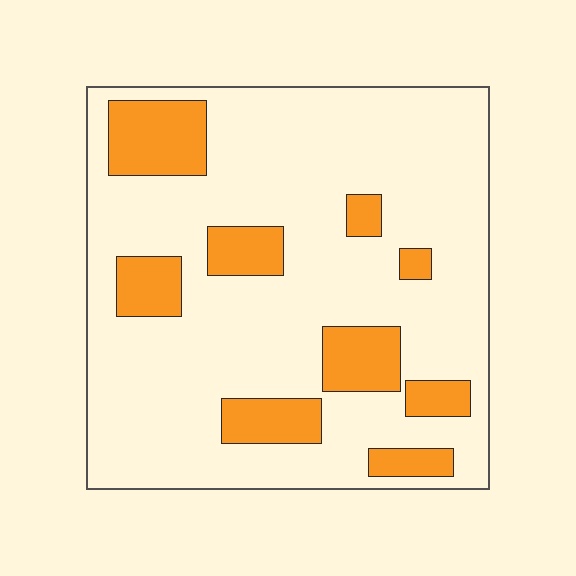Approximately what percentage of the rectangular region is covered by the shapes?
Approximately 20%.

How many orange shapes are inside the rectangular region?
9.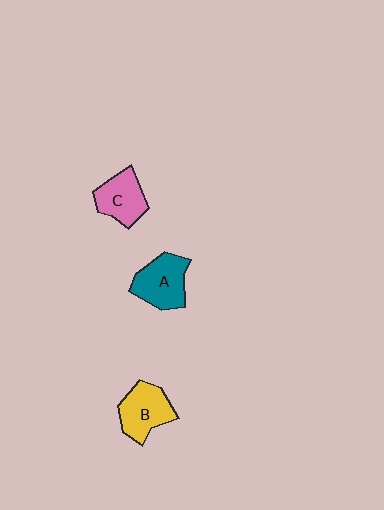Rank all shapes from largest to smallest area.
From largest to smallest: A (teal), B (yellow), C (pink).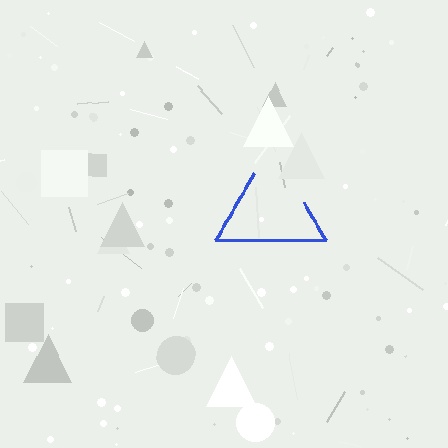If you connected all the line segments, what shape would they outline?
They would outline a triangle.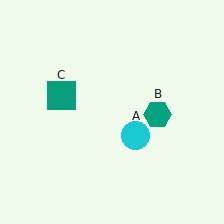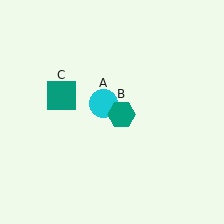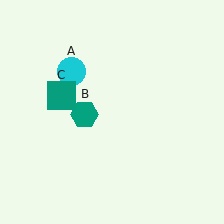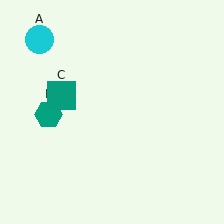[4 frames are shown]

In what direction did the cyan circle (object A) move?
The cyan circle (object A) moved up and to the left.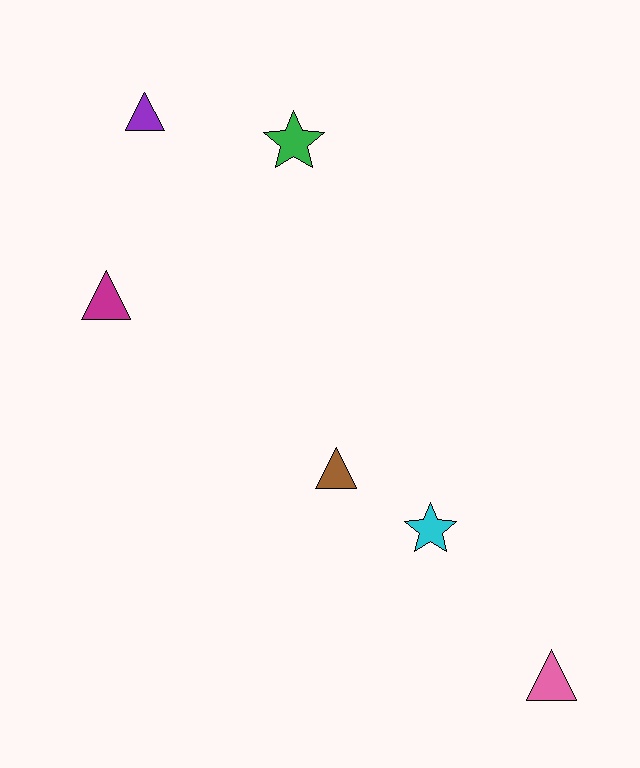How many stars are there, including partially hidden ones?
There are 2 stars.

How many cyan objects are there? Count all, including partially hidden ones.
There is 1 cyan object.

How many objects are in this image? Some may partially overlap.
There are 6 objects.